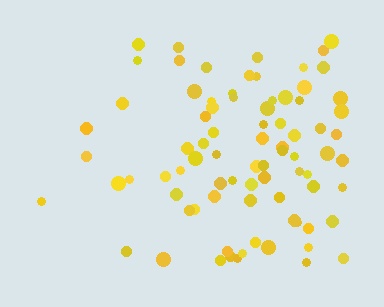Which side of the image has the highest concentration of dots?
The right.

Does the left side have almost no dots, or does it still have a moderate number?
Still a moderate number, just noticeably fewer than the right.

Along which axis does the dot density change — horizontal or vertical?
Horizontal.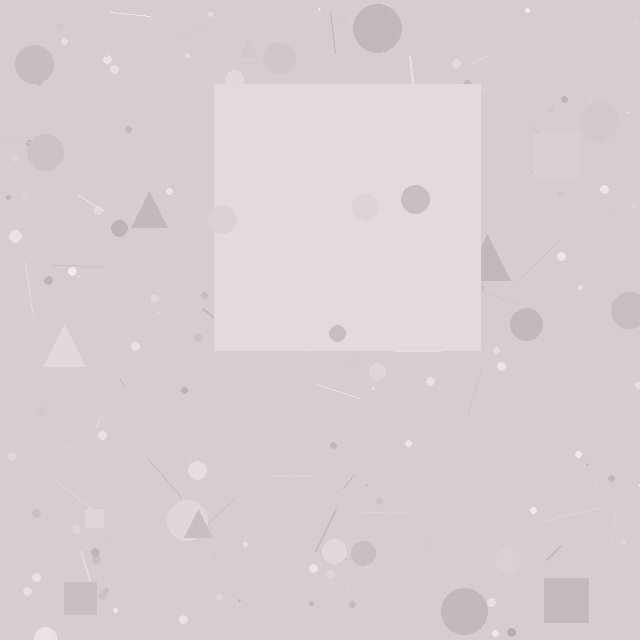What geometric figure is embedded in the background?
A square is embedded in the background.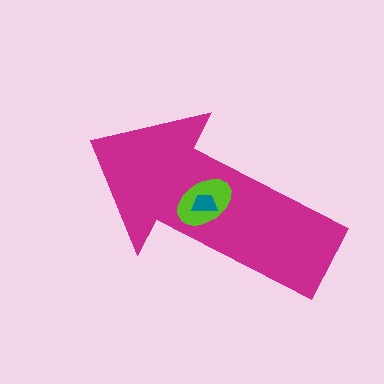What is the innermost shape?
The teal trapezoid.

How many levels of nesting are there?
3.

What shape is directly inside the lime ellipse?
The teal trapezoid.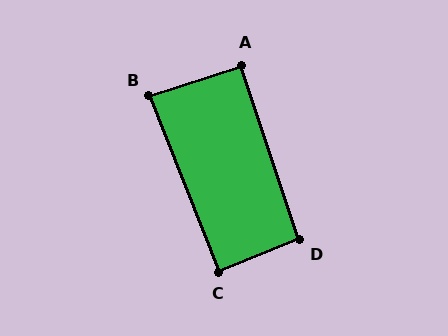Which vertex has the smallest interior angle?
B, at approximately 87 degrees.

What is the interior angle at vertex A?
Approximately 90 degrees (approximately right).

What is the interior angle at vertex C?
Approximately 90 degrees (approximately right).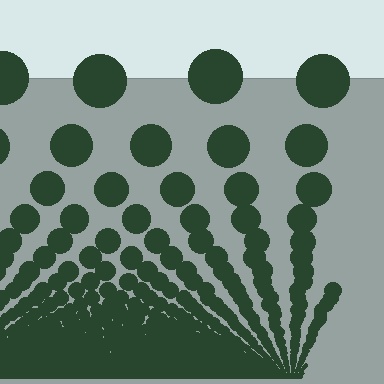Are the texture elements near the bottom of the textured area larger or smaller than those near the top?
Smaller. The gradient is inverted — elements near the bottom are smaller and denser.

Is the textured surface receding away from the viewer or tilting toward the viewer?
The surface appears to tilt toward the viewer. Texture elements get larger and sparser toward the top.